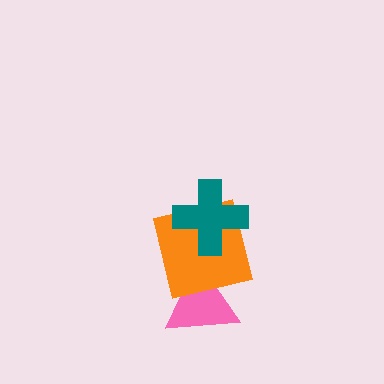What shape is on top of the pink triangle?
The orange square is on top of the pink triangle.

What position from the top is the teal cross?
The teal cross is 1st from the top.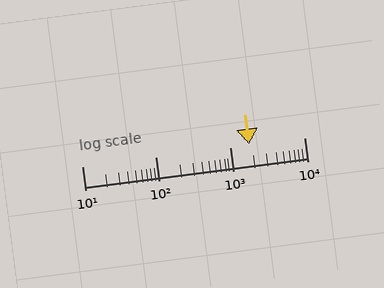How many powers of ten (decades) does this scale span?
The scale spans 3 decades, from 10 to 10000.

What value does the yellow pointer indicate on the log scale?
The pointer indicates approximately 1800.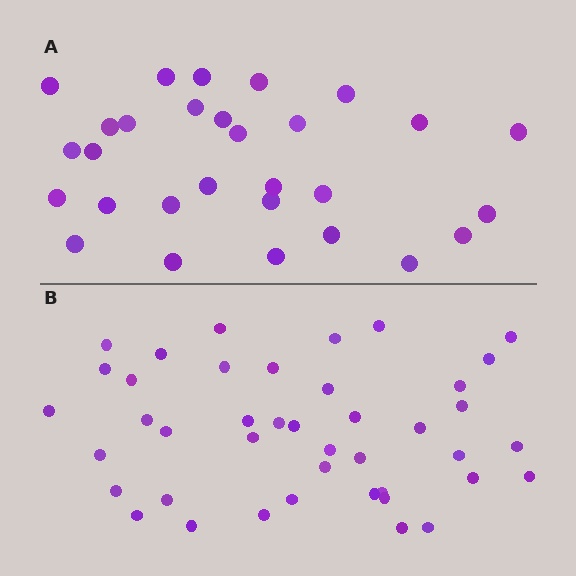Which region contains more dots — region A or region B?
Region B (the bottom region) has more dots.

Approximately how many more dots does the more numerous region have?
Region B has approximately 15 more dots than region A.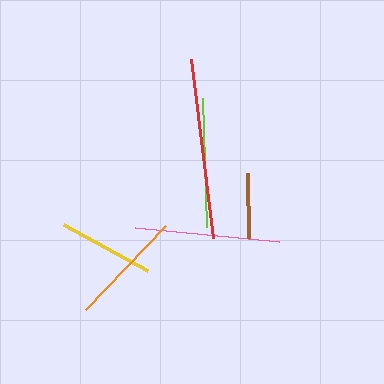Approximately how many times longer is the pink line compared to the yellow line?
The pink line is approximately 1.5 times the length of the yellow line.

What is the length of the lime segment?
The lime segment is approximately 130 pixels long.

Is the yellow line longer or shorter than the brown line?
The yellow line is longer than the brown line.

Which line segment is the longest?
The red line is the longest at approximately 181 pixels.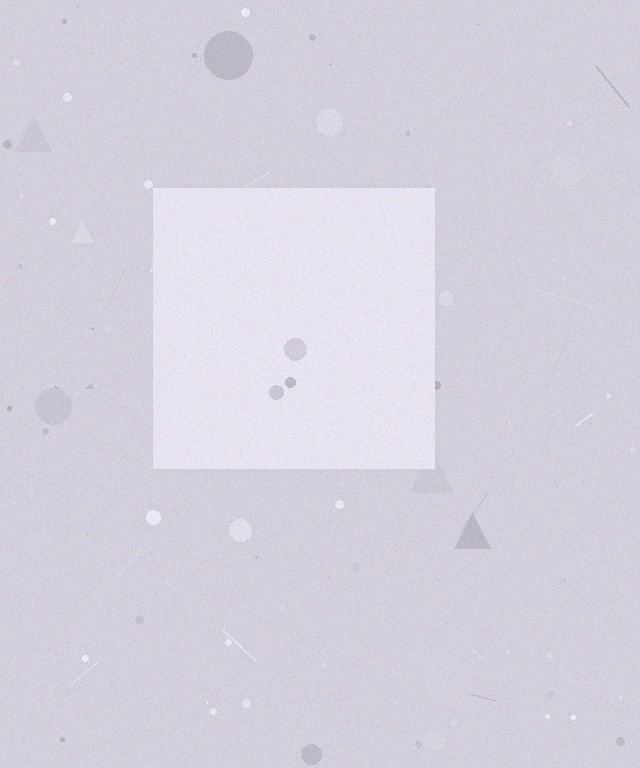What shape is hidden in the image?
A square is hidden in the image.